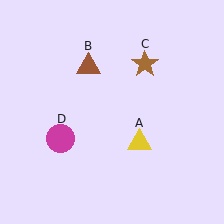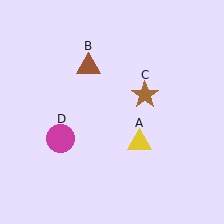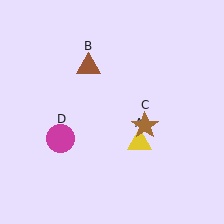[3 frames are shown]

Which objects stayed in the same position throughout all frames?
Yellow triangle (object A) and brown triangle (object B) and magenta circle (object D) remained stationary.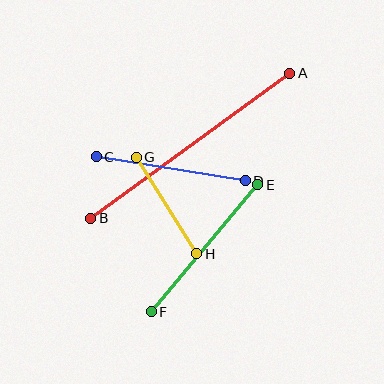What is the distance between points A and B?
The distance is approximately 246 pixels.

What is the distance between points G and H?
The distance is approximately 114 pixels.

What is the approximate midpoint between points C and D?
The midpoint is at approximately (171, 169) pixels.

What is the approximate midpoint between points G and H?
The midpoint is at approximately (166, 206) pixels.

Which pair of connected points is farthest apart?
Points A and B are farthest apart.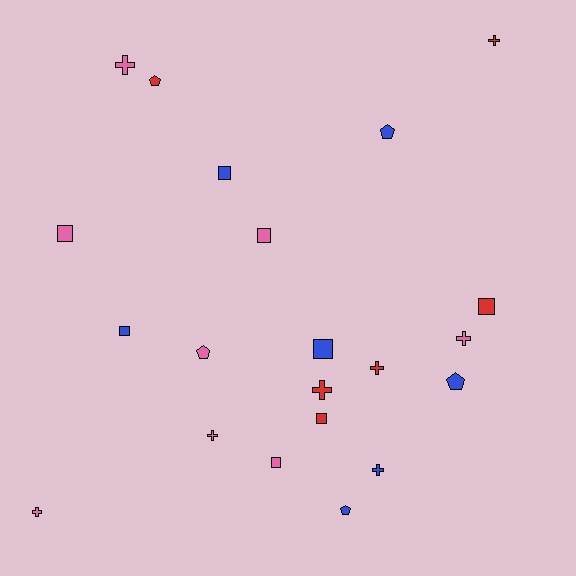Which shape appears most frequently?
Square, with 8 objects.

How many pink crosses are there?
There are 4 pink crosses.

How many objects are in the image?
There are 21 objects.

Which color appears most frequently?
Pink, with 8 objects.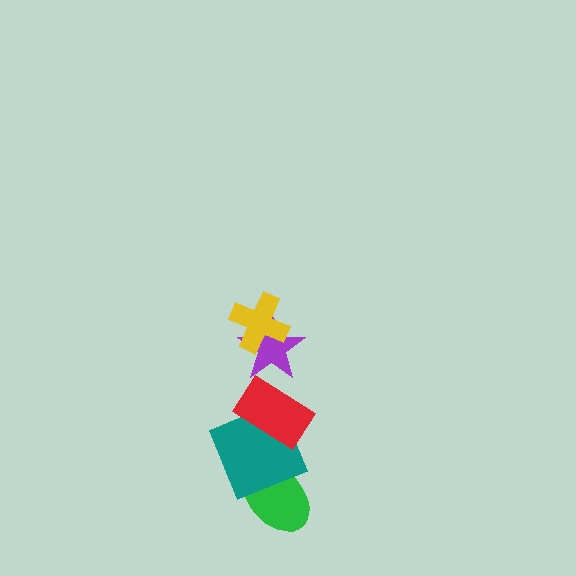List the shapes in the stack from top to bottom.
From top to bottom: the yellow cross, the purple star, the red rectangle, the teal square, the green ellipse.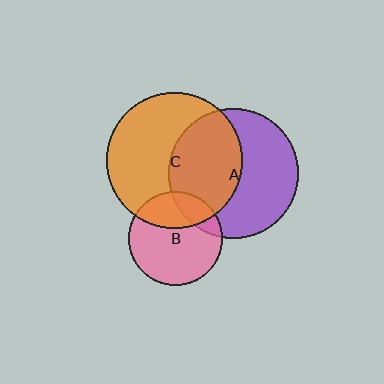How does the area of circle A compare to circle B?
Approximately 1.9 times.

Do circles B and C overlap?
Yes.